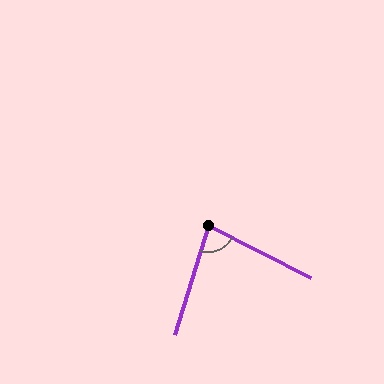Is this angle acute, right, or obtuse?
It is acute.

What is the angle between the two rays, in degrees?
Approximately 80 degrees.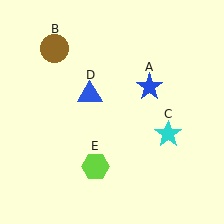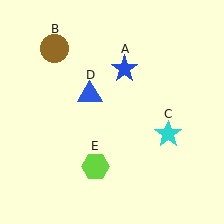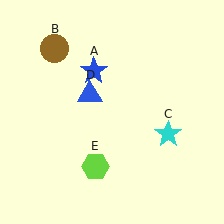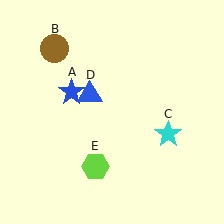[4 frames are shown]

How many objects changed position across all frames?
1 object changed position: blue star (object A).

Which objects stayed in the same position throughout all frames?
Brown circle (object B) and cyan star (object C) and blue triangle (object D) and lime hexagon (object E) remained stationary.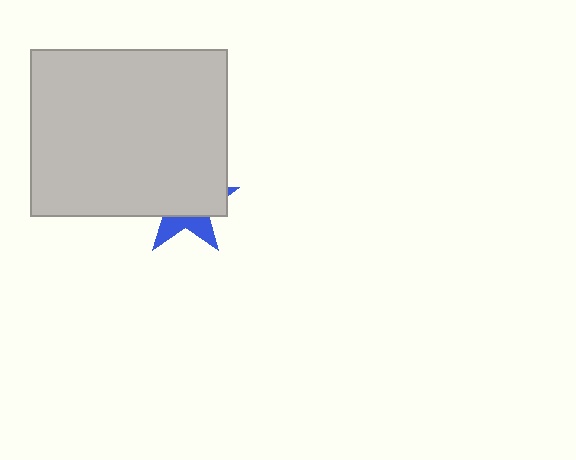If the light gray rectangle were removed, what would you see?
You would see the complete blue star.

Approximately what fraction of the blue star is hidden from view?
Roughly 68% of the blue star is hidden behind the light gray rectangle.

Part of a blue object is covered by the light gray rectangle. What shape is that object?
It is a star.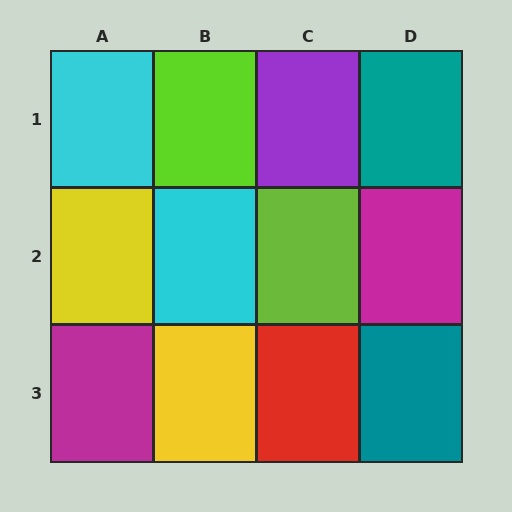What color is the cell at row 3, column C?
Red.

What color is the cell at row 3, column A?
Magenta.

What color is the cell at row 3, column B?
Yellow.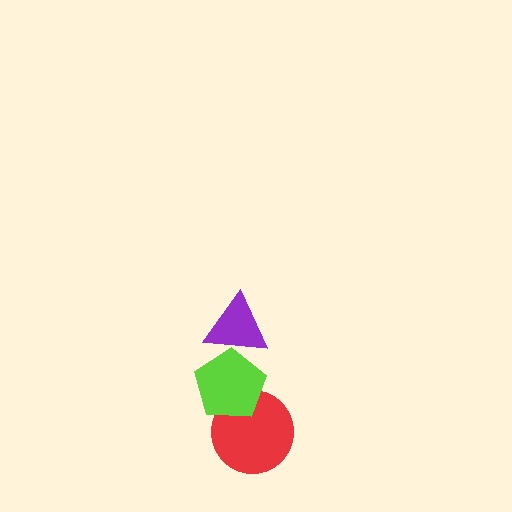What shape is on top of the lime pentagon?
The purple triangle is on top of the lime pentagon.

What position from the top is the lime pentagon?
The lime pentagon is 2nd from the top.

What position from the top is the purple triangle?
The purple triangle is 1st from the top.